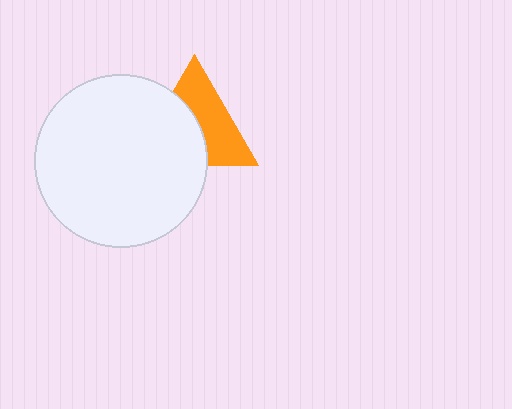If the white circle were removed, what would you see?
You would see the complete orange triangle.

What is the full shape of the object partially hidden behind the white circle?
The partially hidden object is an orange triangle.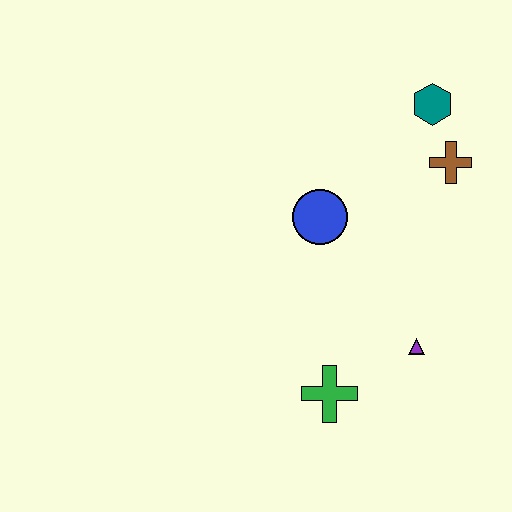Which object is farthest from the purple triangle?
The teal hexagon is farthest from the purple triangle.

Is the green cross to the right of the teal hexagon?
No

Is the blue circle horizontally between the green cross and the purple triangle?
No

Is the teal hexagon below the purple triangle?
No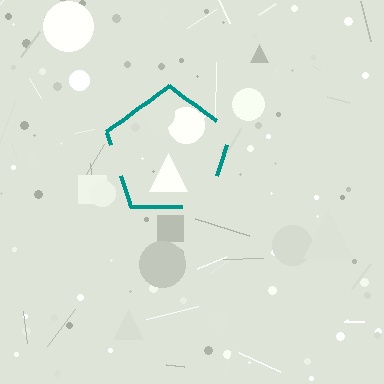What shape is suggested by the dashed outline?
The dashed outline suggests a pentagon.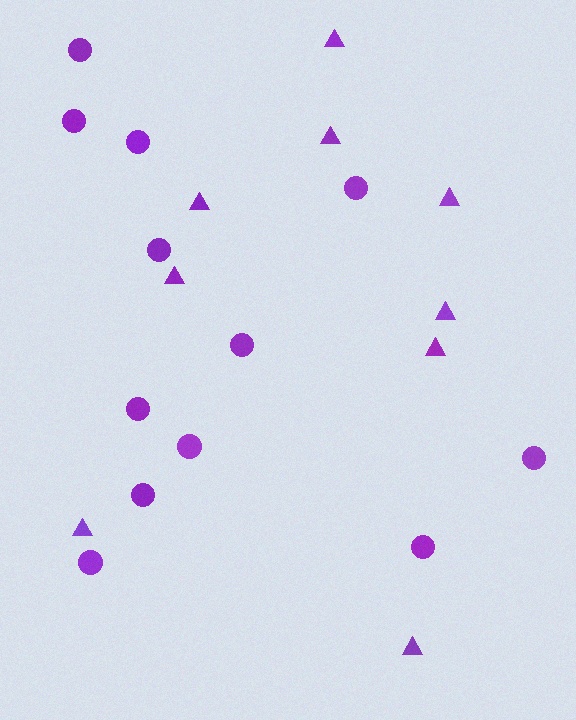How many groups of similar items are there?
There are 2 groups: one group of triangles (9) and one group of circles (12).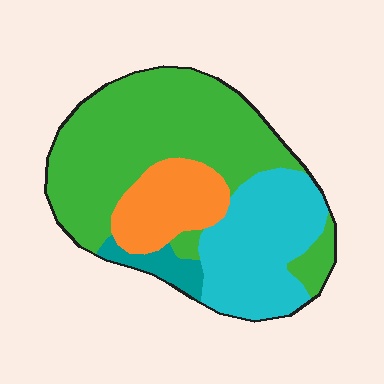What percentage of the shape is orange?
Orange covers about 15% of the shape.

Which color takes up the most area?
Green, at roughly 50%.